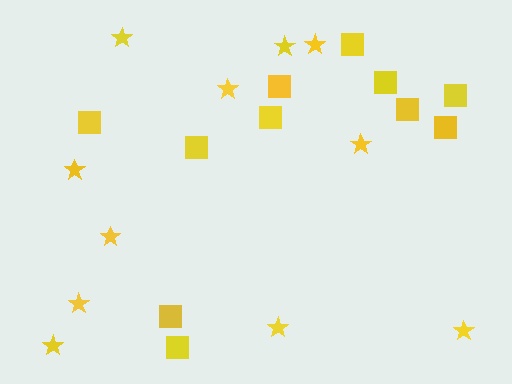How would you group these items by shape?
There are 2 groups: one group of stars (11) and one group of squares (11).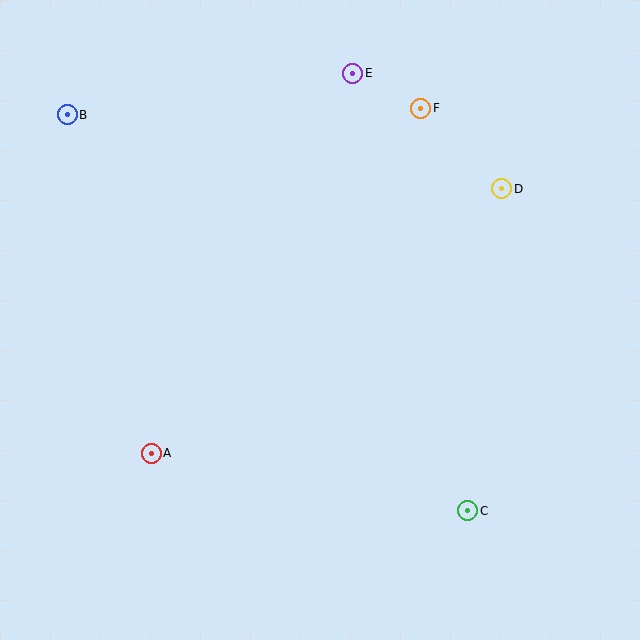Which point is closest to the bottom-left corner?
Point A is closest to the bottom-left corner.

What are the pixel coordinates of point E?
Point E is at (353, 73).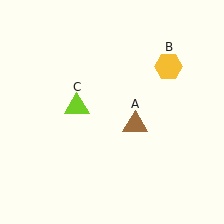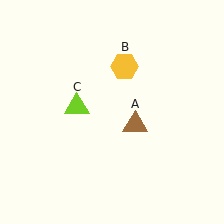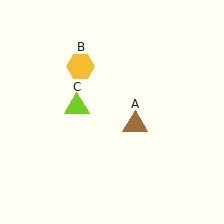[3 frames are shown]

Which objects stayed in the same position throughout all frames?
Brown triangle (object A) and lime triangle (object C) remained stationary.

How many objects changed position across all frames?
1 object changed position: yellow hexagon (object B).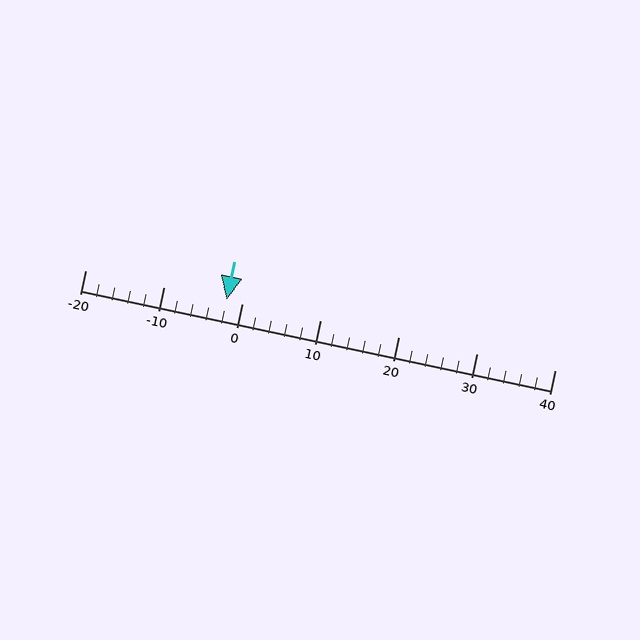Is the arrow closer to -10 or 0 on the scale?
The arrow is closer to 0.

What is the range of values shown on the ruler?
The ruler shows values from -20 to 40.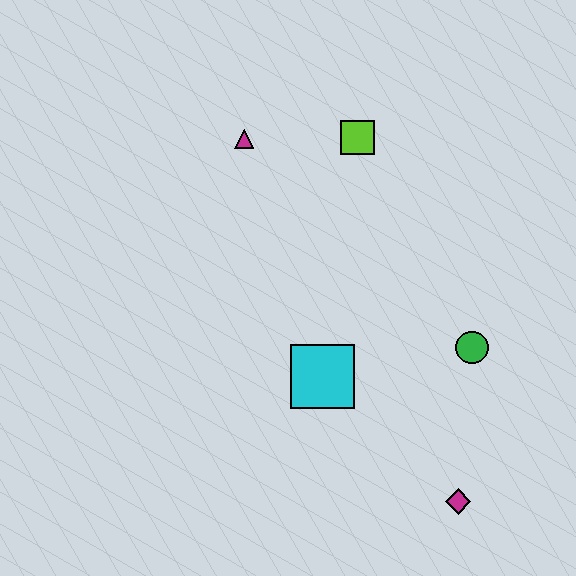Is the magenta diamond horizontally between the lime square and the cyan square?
No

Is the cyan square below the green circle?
Yes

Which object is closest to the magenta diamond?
The green circle is closest to the magenta diamond.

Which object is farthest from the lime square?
The magenta diamond is farthest from the lime square.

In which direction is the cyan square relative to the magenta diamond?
The cyan square is to the left of the magenta diamond.